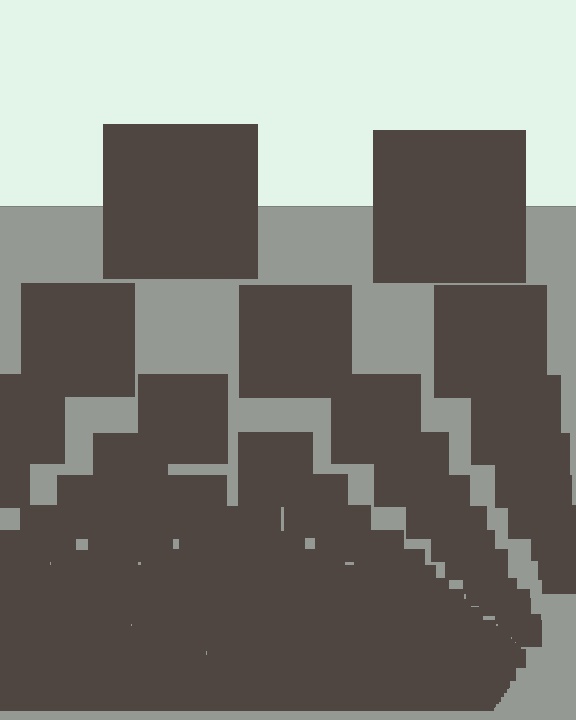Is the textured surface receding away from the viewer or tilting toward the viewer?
The surface appears to tilt toward the viewer. Texture elements get larger and sparser toward the top.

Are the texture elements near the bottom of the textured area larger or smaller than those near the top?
Smaller. The gradient is inverted — elements near the bottom are smaller and denser.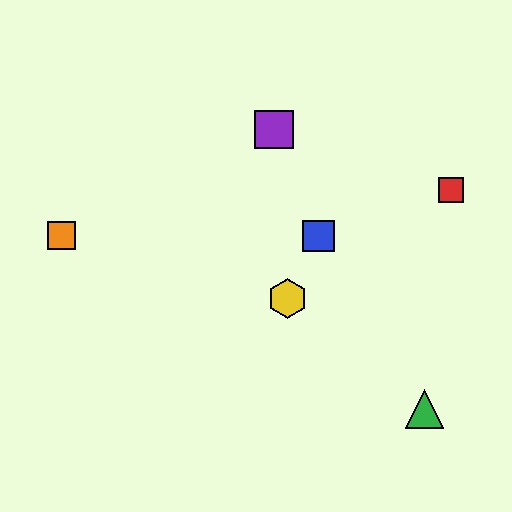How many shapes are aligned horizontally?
2 shapes (the blue square, the orange square) are aligned horizontally.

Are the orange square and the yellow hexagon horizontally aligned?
No, the orange square is at y≈236 and the yellow hexagon is at y≈298.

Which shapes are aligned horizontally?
The blue square, the orange square are aligned horizontally.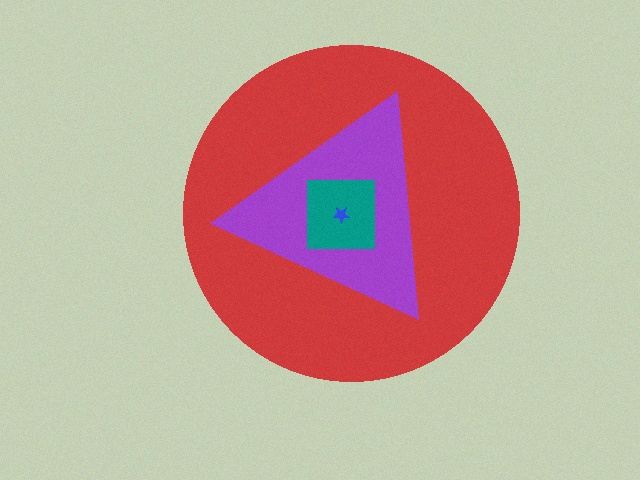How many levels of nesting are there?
4.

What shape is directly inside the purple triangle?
The teal square.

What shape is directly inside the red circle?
The purple triangle.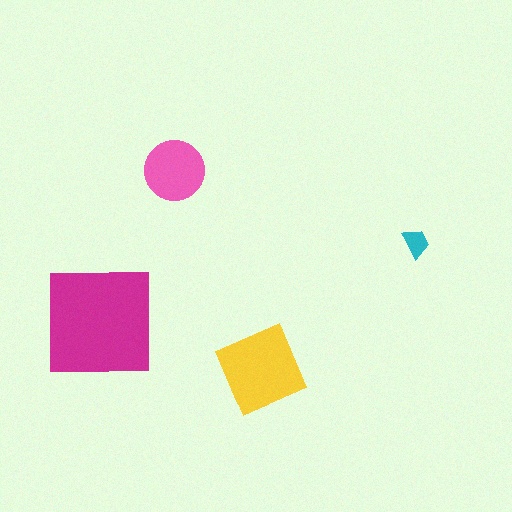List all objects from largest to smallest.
The magenta square, the yellow diamond, the pink circle, the cyan trapezoid.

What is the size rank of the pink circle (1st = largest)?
3rd.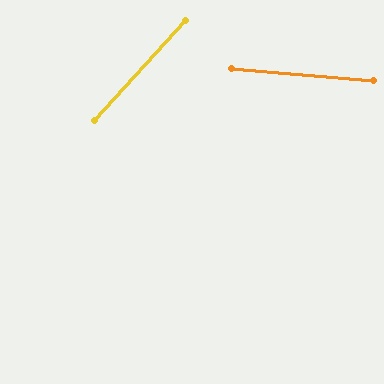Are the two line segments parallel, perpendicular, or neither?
Neither parallel nor perpendicular — they differ by about 53°.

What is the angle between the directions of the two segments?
Approximately 53 degrees.